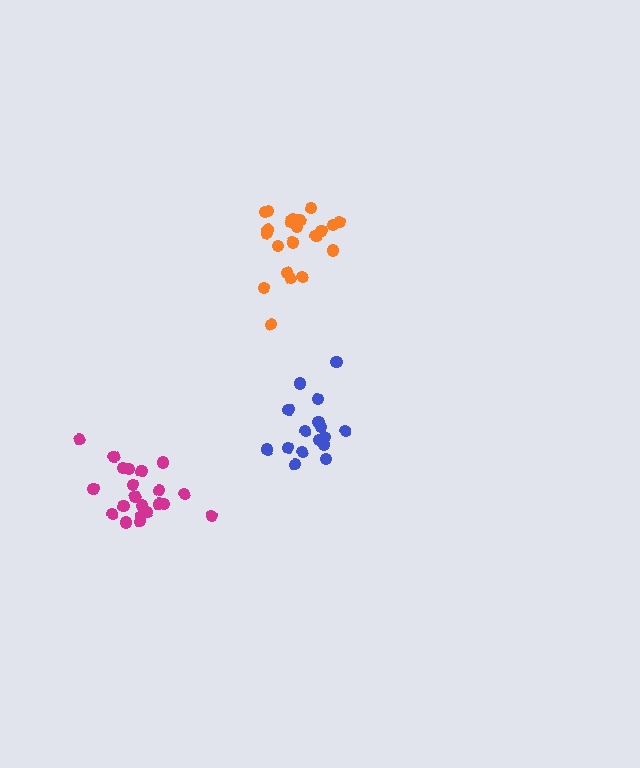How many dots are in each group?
Group 1: 21 dots, Group 2: 16 dots, Group 3: 21 dots (58 total).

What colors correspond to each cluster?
The clusters are colored: orange, blue, magenta.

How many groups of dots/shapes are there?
There are 3 groups.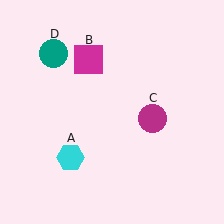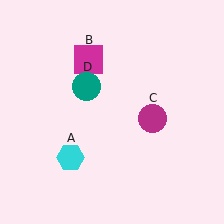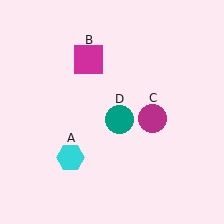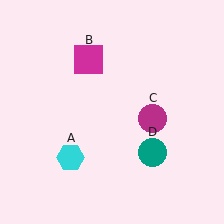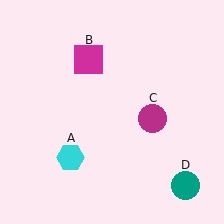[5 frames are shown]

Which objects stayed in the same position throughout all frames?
Cyan hexagon (object A) and magenta square (object B) and magenta circle (object C) remained stationary.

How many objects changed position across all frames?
1 object changed position: teal circle (object D).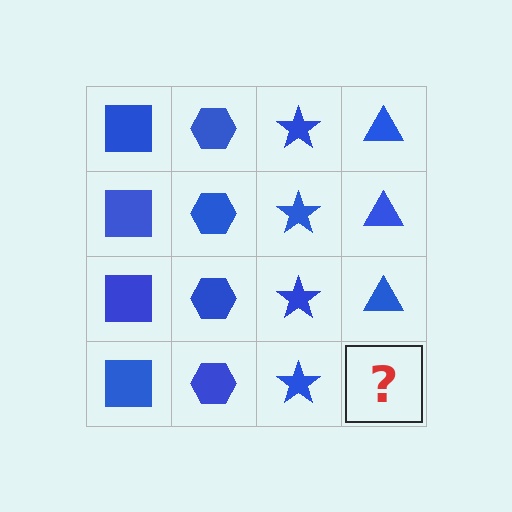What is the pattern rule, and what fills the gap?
The rule is that each column has a consistent shape. The gap should be filled with a blue triangle.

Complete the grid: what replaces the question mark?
The question mark should be replaced with a blue triangle.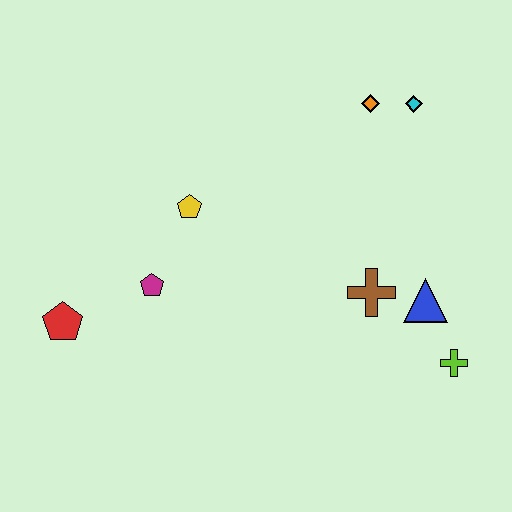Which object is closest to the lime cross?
The blue triangle is closest to the lime cross.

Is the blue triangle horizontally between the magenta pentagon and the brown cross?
No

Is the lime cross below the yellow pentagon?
Yes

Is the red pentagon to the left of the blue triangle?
Yes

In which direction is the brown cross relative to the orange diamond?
The brown cross is below the orange diamond.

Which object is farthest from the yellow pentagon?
The lime cross is farthest from the yellow pentagon.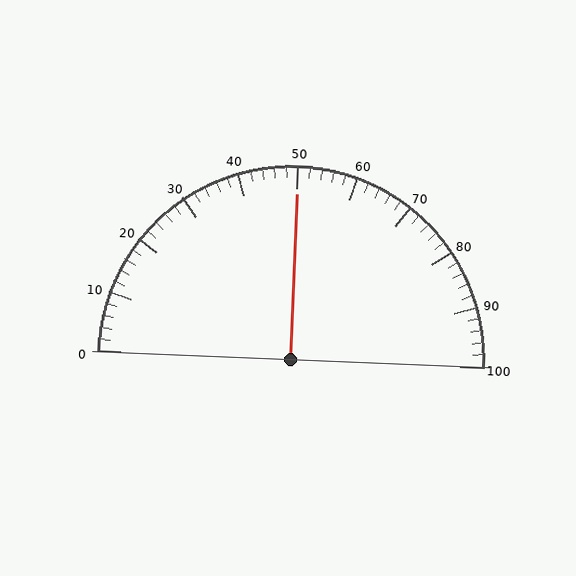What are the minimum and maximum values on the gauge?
The gauge ranges from 0 to 100.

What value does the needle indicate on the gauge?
The needle indicates approximately 50.